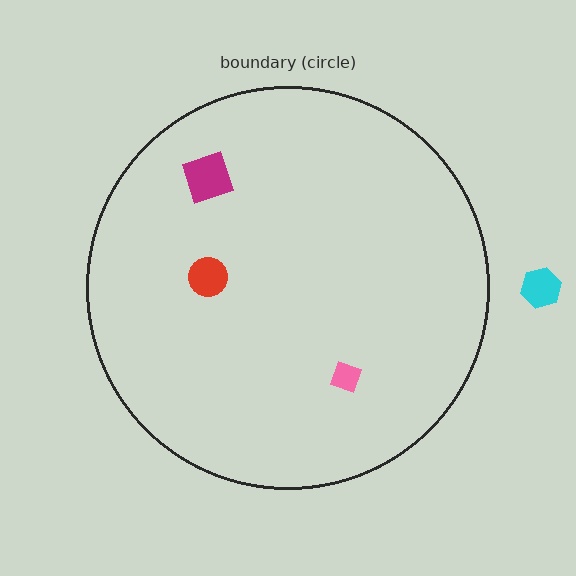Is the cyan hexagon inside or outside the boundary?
Outside.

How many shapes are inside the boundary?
3 inside, 1 outside.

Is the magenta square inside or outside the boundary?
Inside.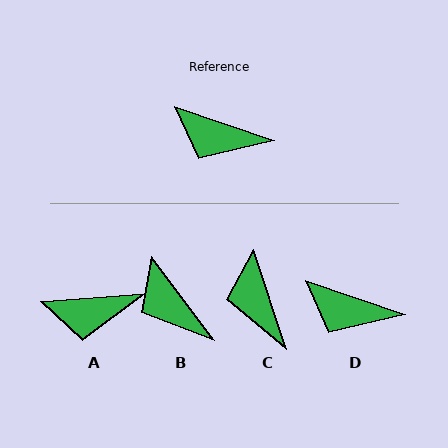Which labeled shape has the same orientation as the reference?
D.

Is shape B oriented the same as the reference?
No, it is off by about 34 degrees.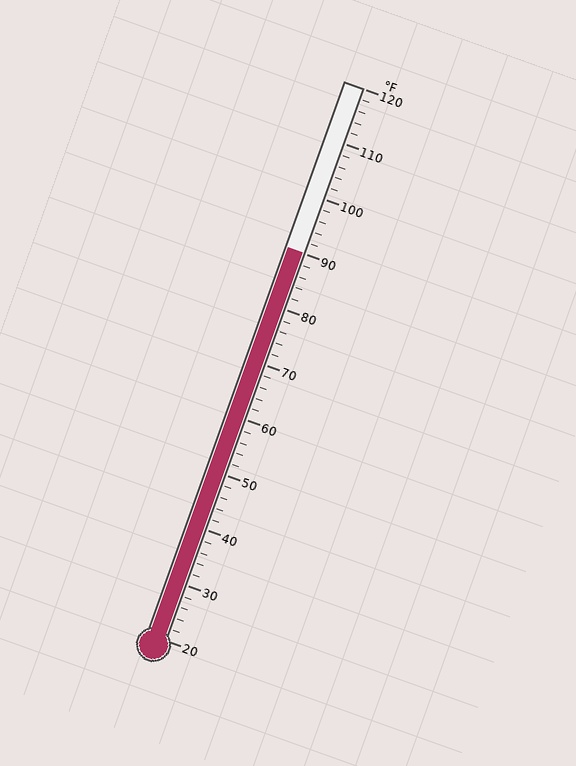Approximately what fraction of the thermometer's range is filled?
The thermometer is filled to approximately 70% of its range.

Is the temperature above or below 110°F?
The temperature is below 110°F.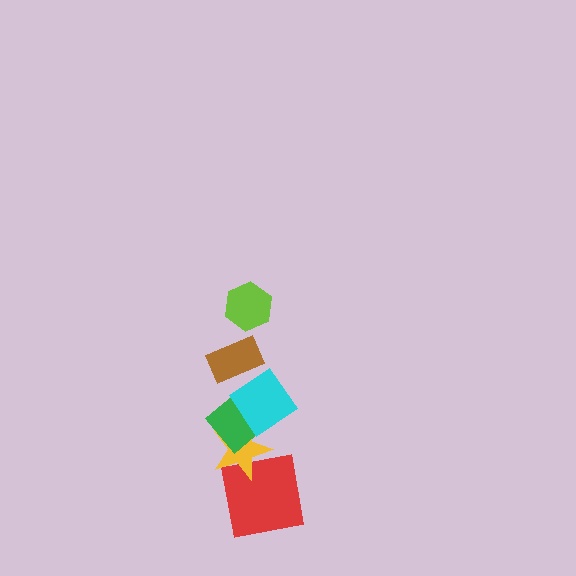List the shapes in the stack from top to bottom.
From top to bottom: the lime hexagon, the brown rectangle, the cyan diamond, the green diamond, the yellow star, the red square.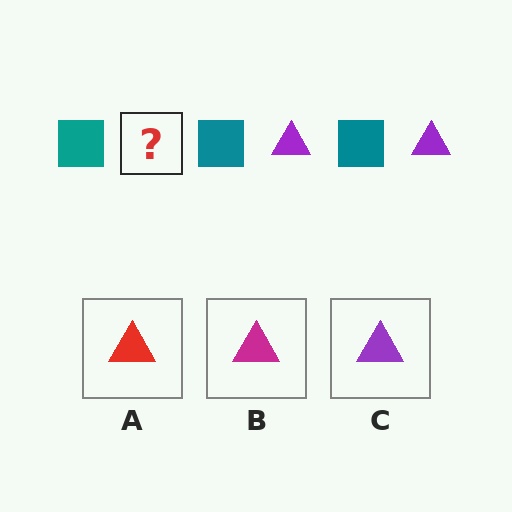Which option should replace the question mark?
Option C.